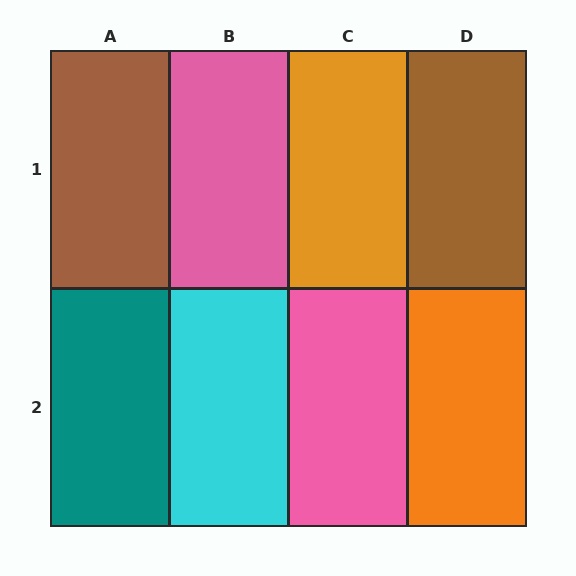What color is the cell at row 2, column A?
Teal.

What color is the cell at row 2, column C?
Pink.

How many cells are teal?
1 cell is teal.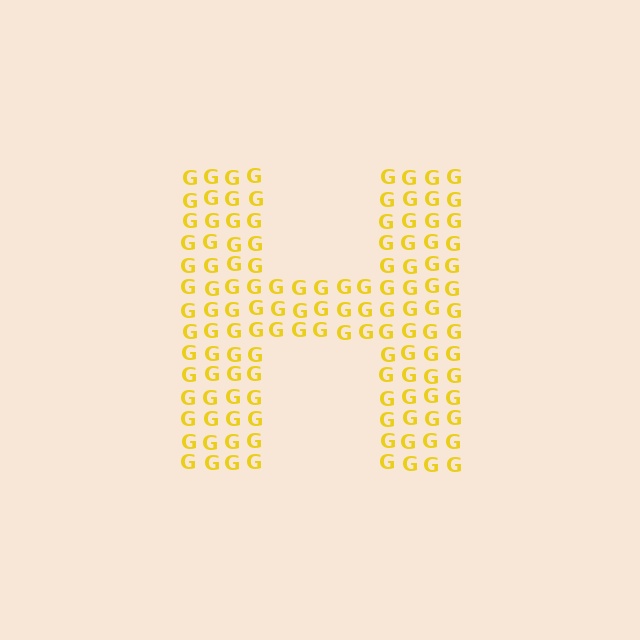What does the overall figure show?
The overall figure shows the letter H.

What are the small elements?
The small elements are letter G's.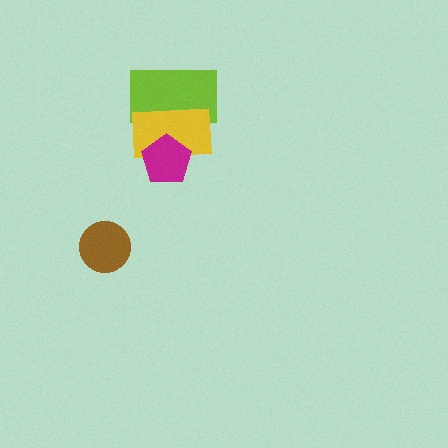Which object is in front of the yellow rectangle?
The magenta pentagon is in front of the yellow rectangle.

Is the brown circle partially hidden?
No, no other shape covers it.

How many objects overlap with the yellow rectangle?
2 objects overlap with the yellow rectangle.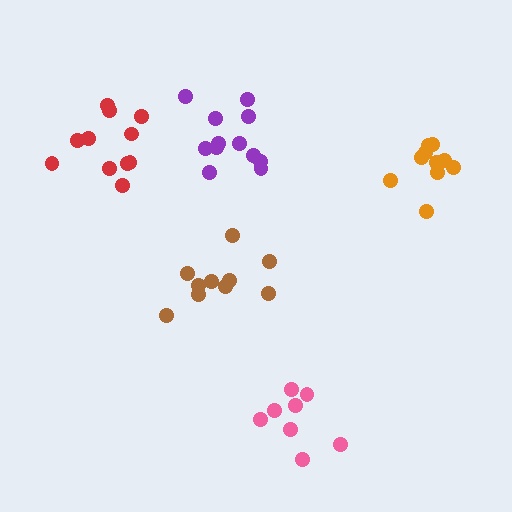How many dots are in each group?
Group 1: 11 dots, Group 2: 12 dots, Group 3: 10 dots, Group 4: 8 dots, Group 5: 10 dots (51 total).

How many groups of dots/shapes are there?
There are 5 groups.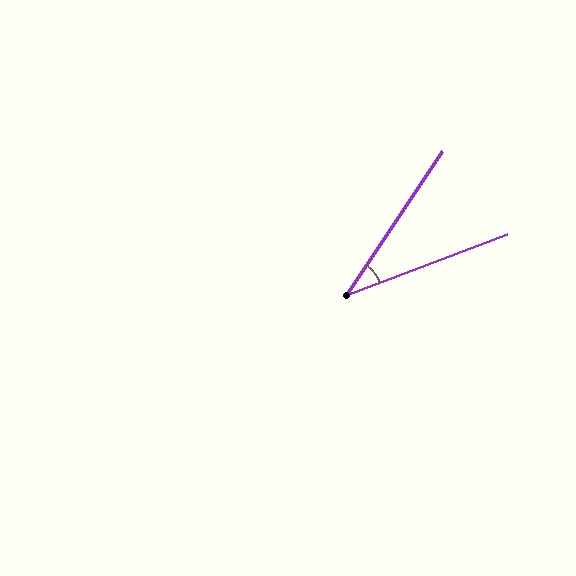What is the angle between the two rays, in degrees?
Approximately 36 degrees.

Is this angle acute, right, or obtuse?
It is acute.